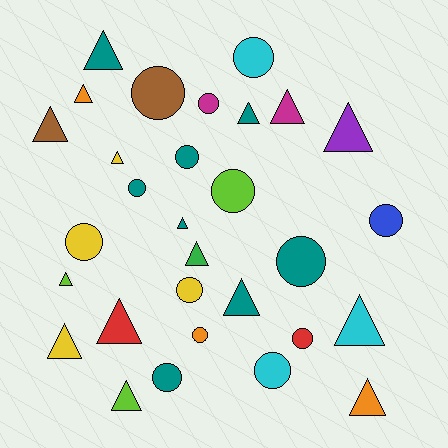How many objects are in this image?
There are 30 objects.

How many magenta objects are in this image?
There are 2 magenta objects.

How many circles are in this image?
There are 14 circles.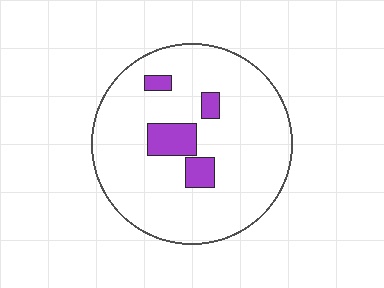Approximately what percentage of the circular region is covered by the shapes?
Approximately 10%.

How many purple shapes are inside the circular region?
4.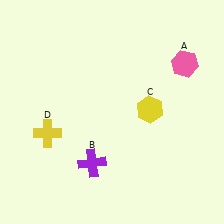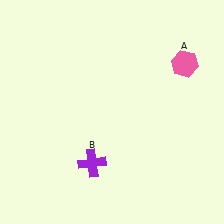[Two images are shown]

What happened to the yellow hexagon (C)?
The yellow hexagon (C) was removed in Image 2. It was in the top-right area of Image 1.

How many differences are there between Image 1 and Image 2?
There are 2 differences between the two images.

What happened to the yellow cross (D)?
The yellow cross (D) was removed in Image 2. It was in the bottom-left area of Image 1.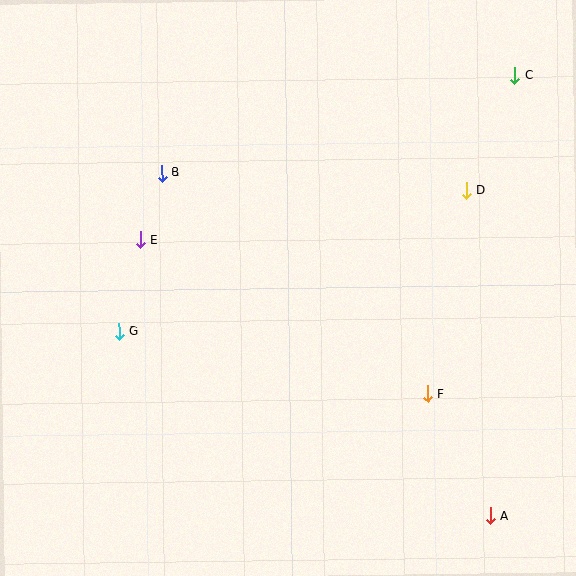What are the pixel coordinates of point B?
Point B is at (162, 173).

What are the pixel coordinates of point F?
Point F is at (428, 394).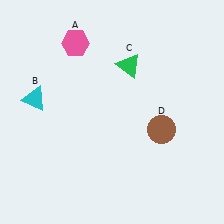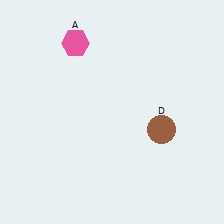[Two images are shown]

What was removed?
The green triangle (C), the cyan triangle (B) were removed in Image 2.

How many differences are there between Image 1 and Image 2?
There are 2 differences between the two images.